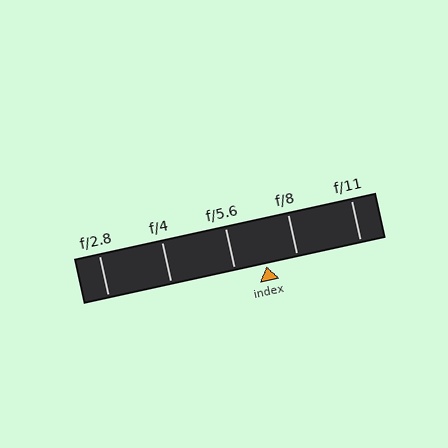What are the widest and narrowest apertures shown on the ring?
The widest aperture shown is f/2.8 and the narrowest is f/11.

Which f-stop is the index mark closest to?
The index mark is closest to f/5.6.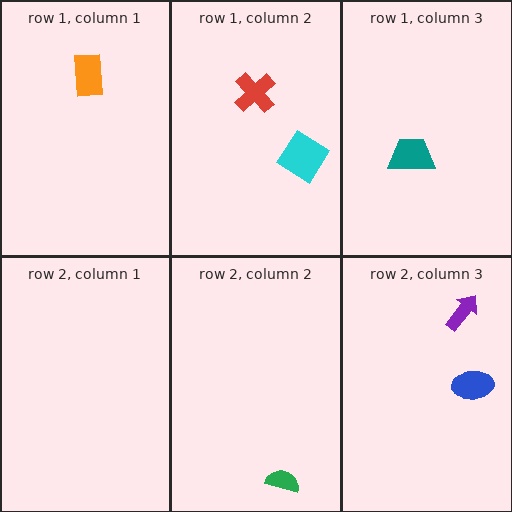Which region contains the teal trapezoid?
The row 1, column 3 region.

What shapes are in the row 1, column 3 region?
The teal trapezoid.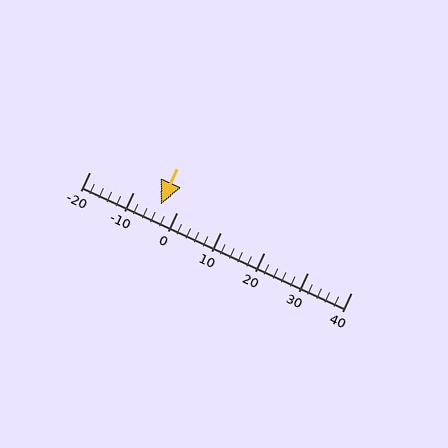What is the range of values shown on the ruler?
The ruler shows values from -20 to 40.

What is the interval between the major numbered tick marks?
The major tick marks are spaced 10 units apart.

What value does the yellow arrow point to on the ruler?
The yellow arrow points to approximately -4.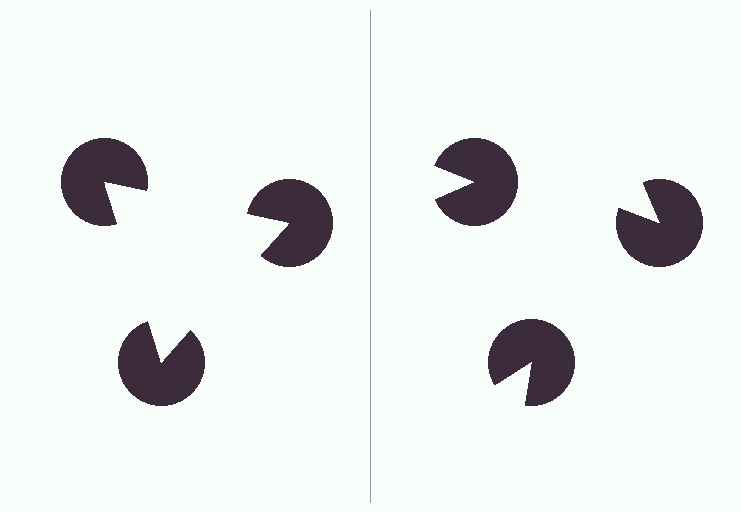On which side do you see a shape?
An illusory triangle appears on the left side. On the right side the wedge cuts are rotated, so no coherent shape forms.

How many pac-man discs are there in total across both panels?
6 — 3 on each side.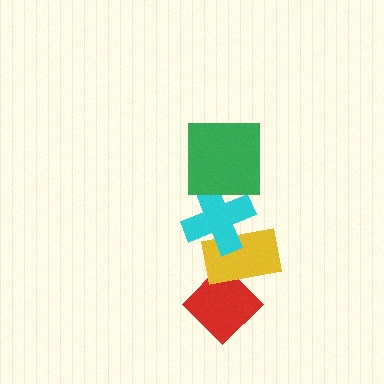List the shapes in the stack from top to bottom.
From top to bottom: the green square, the cyan cross, the yellow rectangle, the red diamond.